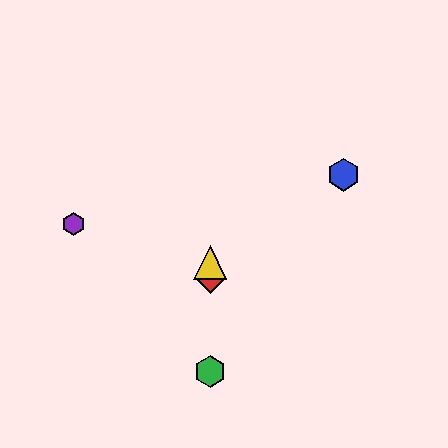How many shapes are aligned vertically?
3 shapes (the red diamond, the green hexagon, the yellow triangle) are aligned vertically.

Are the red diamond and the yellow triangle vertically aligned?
Yes, both are at x≈210.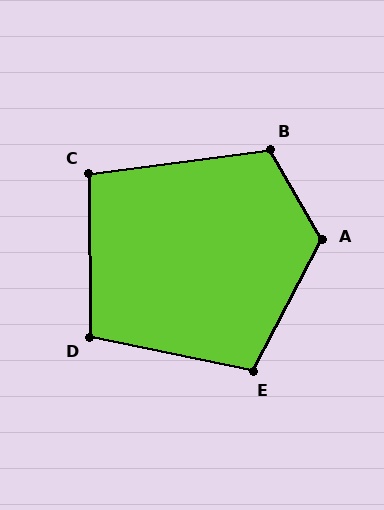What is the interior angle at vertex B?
Approximately 113 degrees (obtuse).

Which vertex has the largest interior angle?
A, at approximately 122 degrees.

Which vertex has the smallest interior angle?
C, at approximately 97 degrees.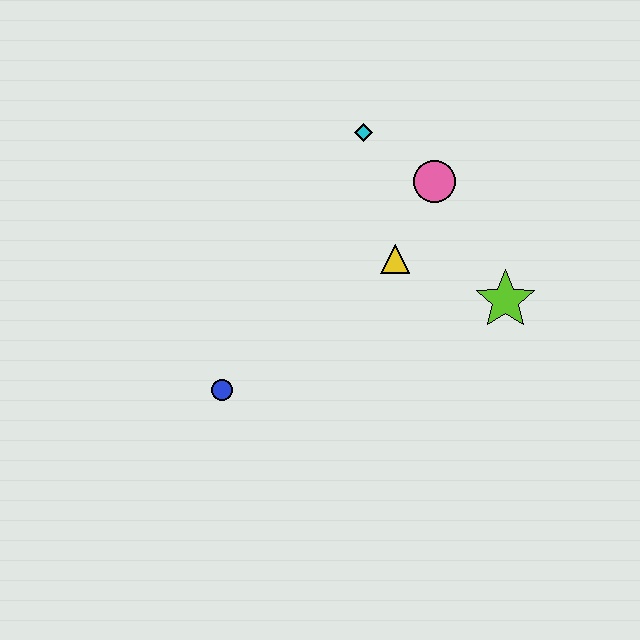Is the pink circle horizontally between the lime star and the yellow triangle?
Yes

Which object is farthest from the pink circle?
The blue circle is farthest from the pink circle.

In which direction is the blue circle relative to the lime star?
The blue circle is to the left of the lime star.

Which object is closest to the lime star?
The yellow triangle is closest to the lime star.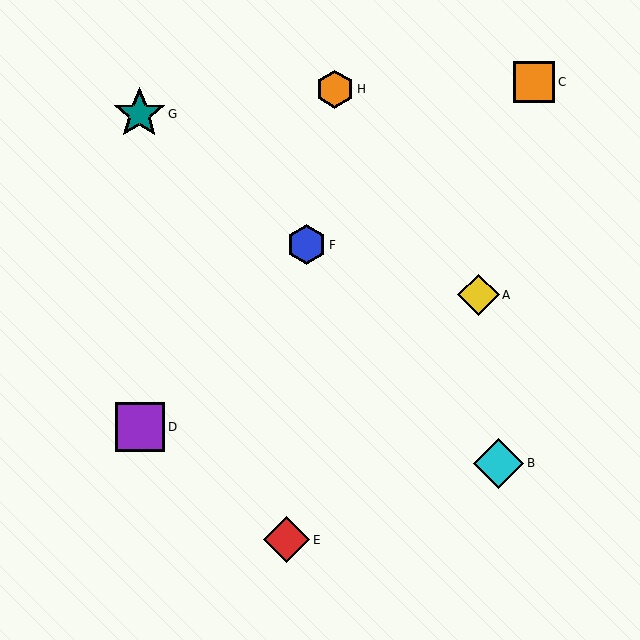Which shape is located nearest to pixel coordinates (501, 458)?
The cyan diamond (labeled B) at (499, 463) is nearest to that location.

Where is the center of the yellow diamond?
The center of the yellow diamond is at (478, 295).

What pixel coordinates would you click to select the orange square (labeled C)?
Click at (534, 82) to select the orange square C.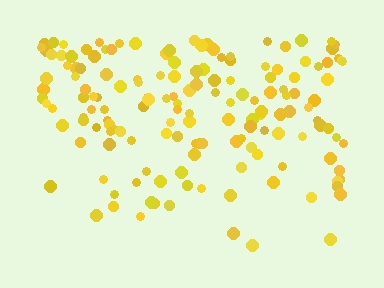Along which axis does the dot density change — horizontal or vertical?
Vertical.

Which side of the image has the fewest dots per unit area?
The bottom.